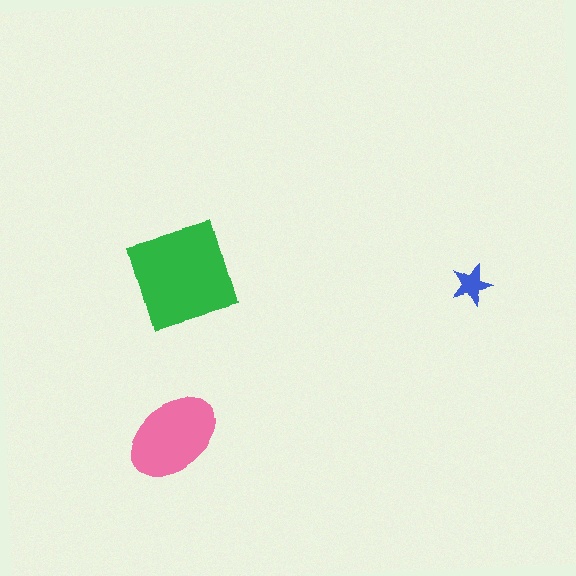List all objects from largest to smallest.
The green diamond, the pink ellipse, the blue star.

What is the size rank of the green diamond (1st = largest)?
1st.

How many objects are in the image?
There are 3 objects in the image.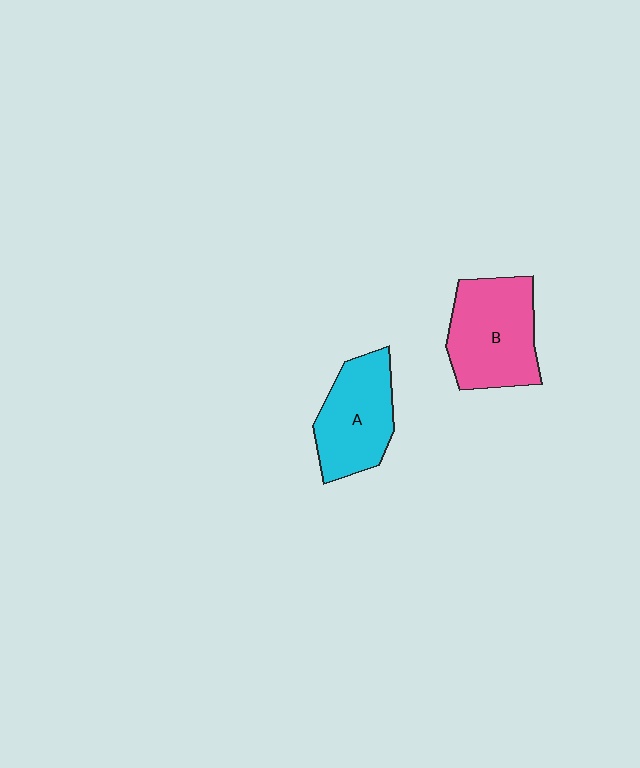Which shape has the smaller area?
Shape A (cyan).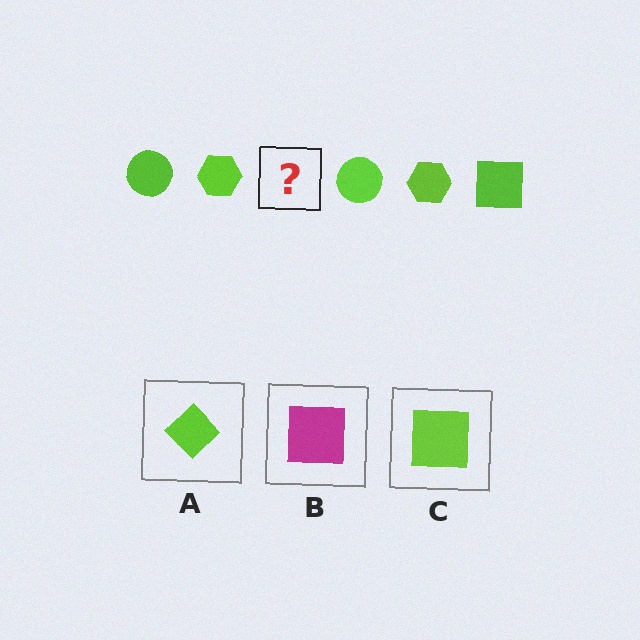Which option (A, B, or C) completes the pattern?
C.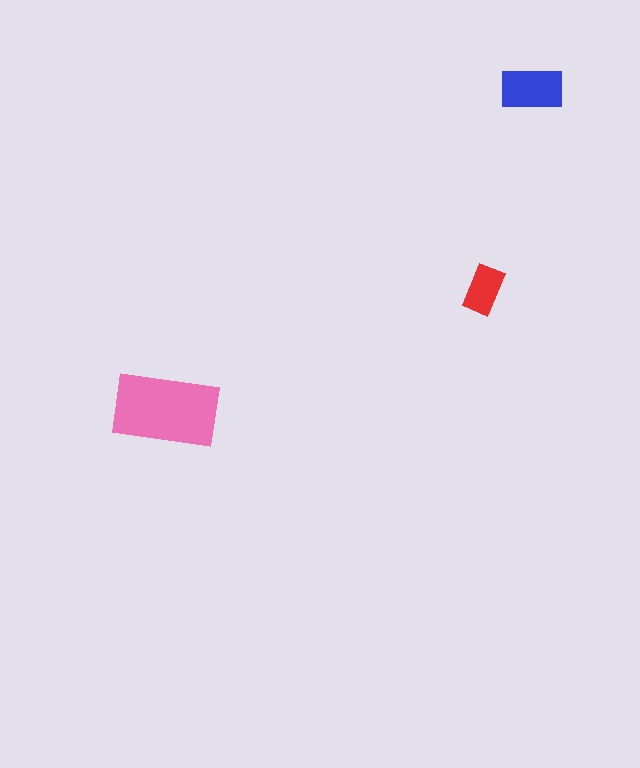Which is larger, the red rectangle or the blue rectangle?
The blue one.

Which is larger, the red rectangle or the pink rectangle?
The pink one.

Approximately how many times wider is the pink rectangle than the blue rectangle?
About 1.5 times wider.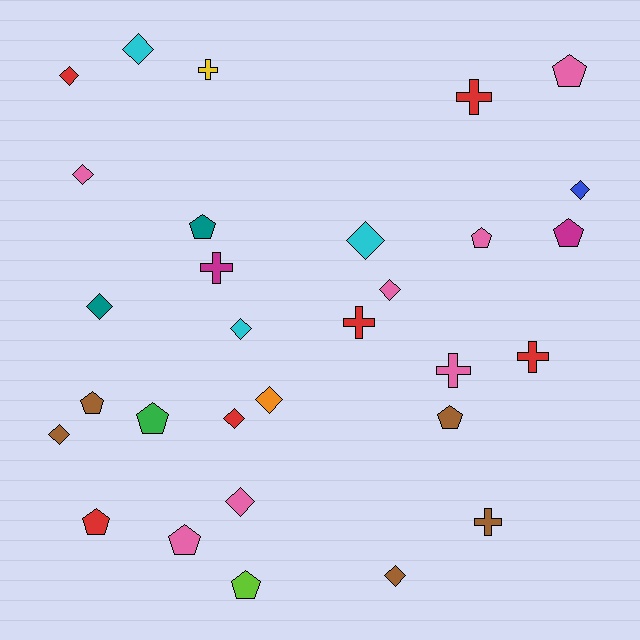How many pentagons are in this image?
There are 10 pentagons.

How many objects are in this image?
There are 30 objects.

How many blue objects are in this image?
There is 1 blue object.